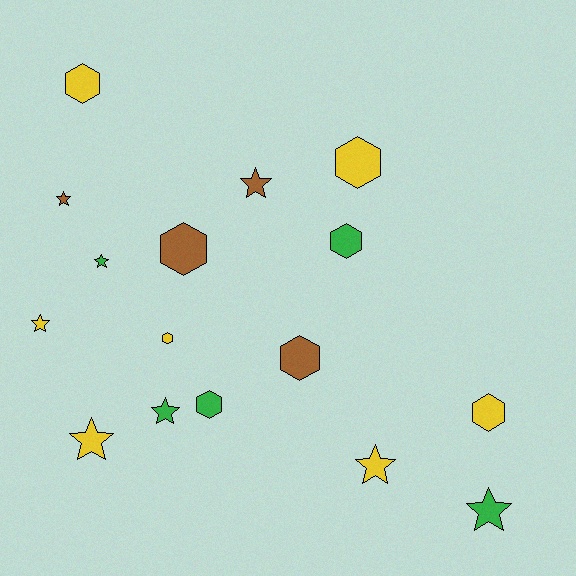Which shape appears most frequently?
Hexagon, with 8 objects.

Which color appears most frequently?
Yellow, with 7 objects.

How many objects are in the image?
There are 16 objects.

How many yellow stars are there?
There are 3 yellow stars.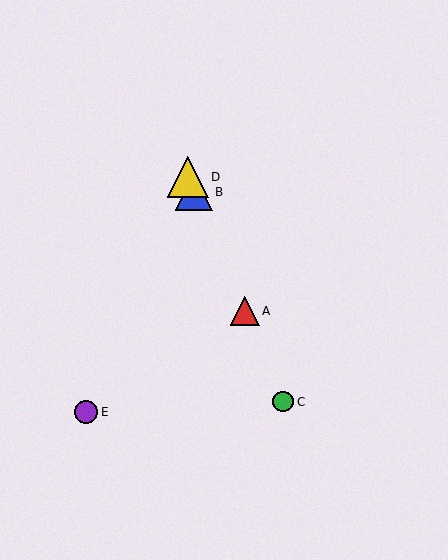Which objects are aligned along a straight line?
Objects A, B, C, D are aligned along a straight line.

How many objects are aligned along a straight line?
4 objects (A, B, C, D) are aligned along a straight line.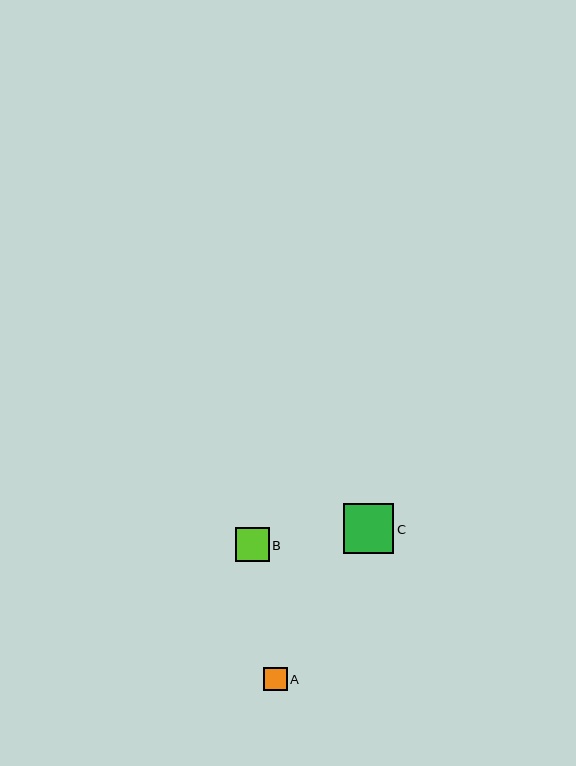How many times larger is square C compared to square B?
Square C is approximately 1.5 times the size of square B.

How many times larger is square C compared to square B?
Square C is approximately 1.5 times the size of square B.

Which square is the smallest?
Square A is the smallest with a size of approximately 23 pixels.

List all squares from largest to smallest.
From largest to smallest: C, B, A.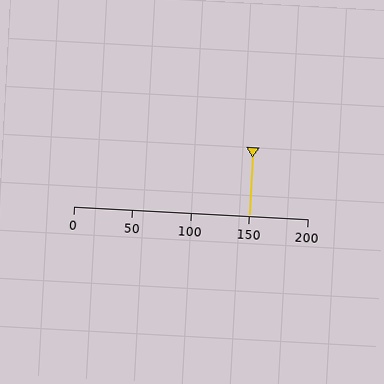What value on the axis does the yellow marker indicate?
The marker indicates approximately 150.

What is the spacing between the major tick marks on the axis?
The major ticks are spaced 50 apart.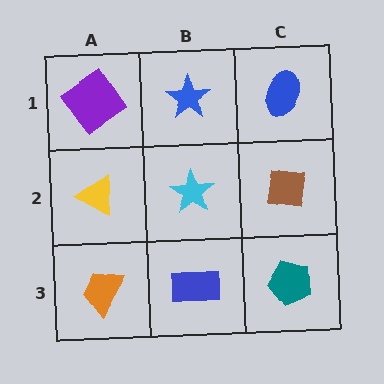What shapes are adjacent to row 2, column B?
A blue star (row 1, column B), a blue rectangle (row 3, column B), a yellow triangle (row 2, column A), a brown square (row 2, column C).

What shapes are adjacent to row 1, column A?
A yellow triangle (row 2, column A), a blue star (row 1, column B).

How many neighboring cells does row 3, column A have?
2.